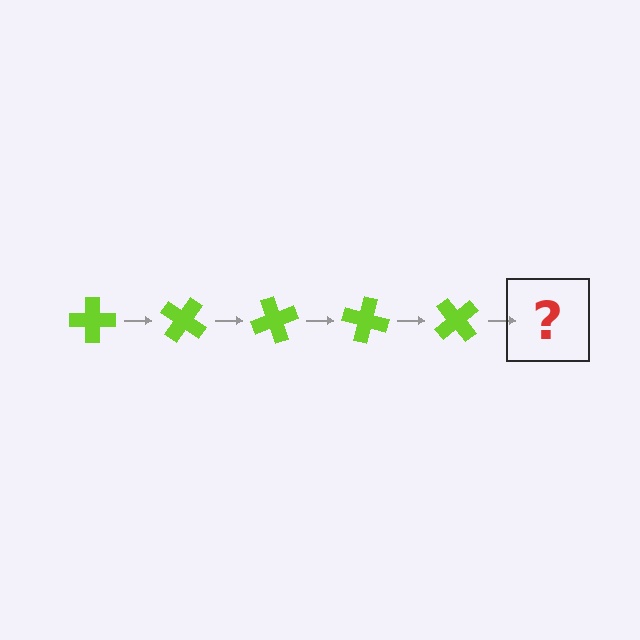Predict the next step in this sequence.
The next step is a lime cross rotated 175 degrees.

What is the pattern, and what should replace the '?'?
The pattern is that the cross rotates 35 degrees each step. The '?' should be a lime cross rotated 175 degrees.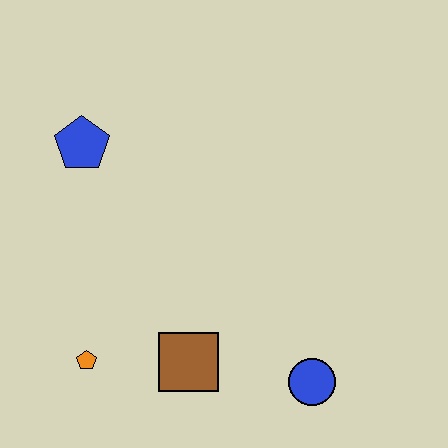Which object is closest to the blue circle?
The brown square is closest to the blue circle.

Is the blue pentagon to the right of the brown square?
No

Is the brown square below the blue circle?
No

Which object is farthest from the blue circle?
The blue pentagon is farthest from the blue circle.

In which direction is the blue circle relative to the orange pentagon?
The blue circle is to the right of the orange pentagon.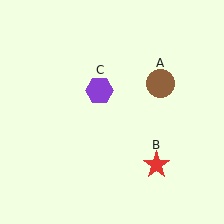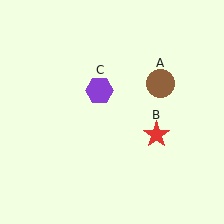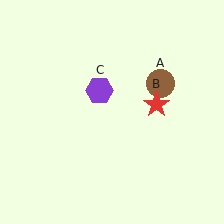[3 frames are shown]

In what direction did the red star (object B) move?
The red star (object B) moved up.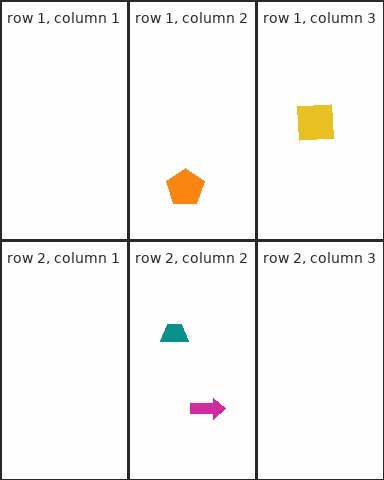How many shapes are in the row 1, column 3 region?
1.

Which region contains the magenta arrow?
The row 2, column 2 region.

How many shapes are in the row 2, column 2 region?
2.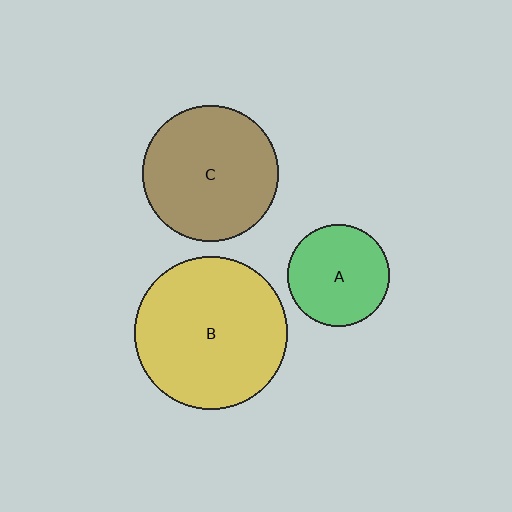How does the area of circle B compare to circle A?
Approximately 2.2 times.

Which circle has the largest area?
Circle B (yellow).